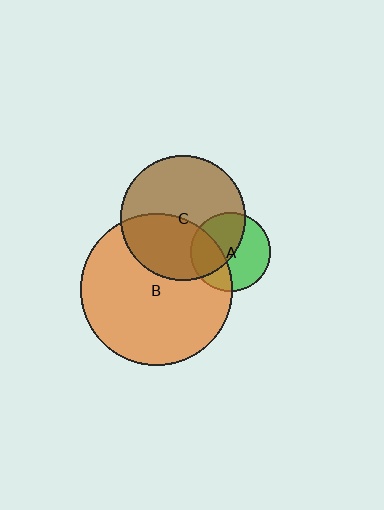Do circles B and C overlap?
Yes.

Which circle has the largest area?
Circle B (orange).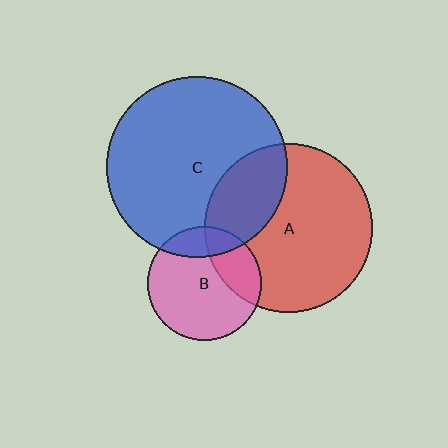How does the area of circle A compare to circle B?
Approximately 2.2 times.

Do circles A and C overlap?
Yes.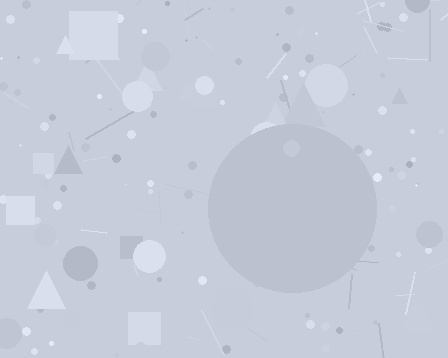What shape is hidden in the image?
A circle is hidden in the image.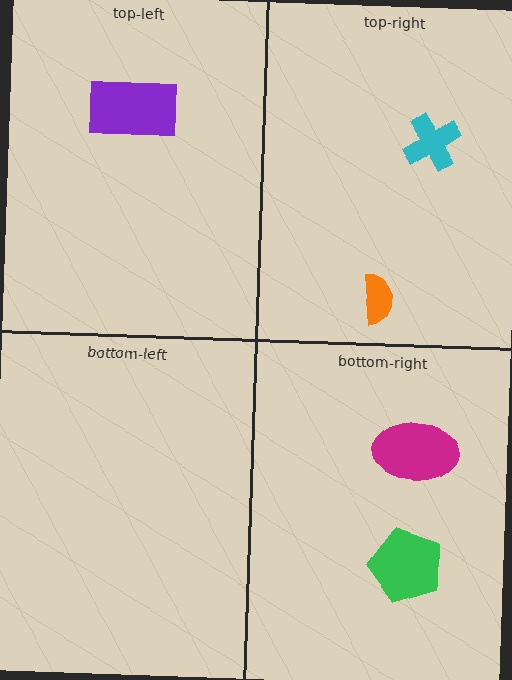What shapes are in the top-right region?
The orange semicircle, the cyan cross.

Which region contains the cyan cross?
The top-right region.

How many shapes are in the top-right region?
2.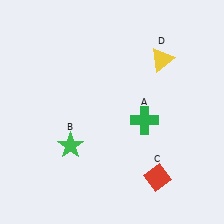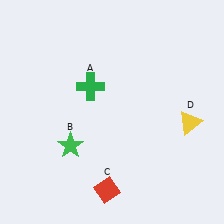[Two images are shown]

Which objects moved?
The objects that moved are: the green cross (A), the red diamond (C), the yellow triangle (D).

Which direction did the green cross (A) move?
The green cross (A) moved left.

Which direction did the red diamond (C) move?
The red diamond (C) moved left.